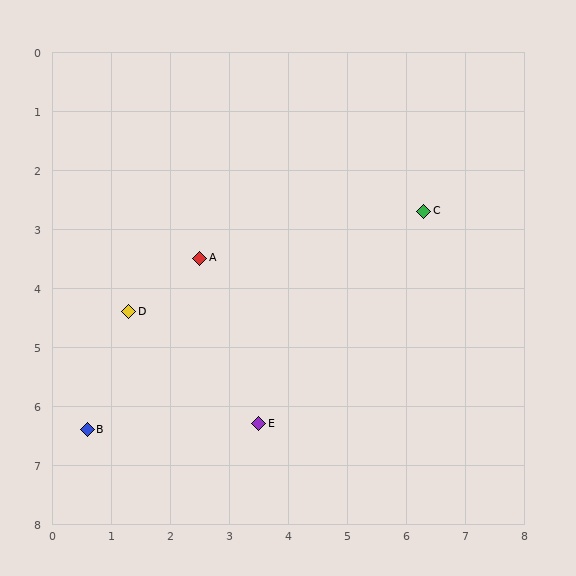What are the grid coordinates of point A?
Point A is at approximately (2.5, 3.5).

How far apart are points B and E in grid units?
Points B and E are about 2.9 grid units apart.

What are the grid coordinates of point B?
Point B is at approximately (0.6, 6.4).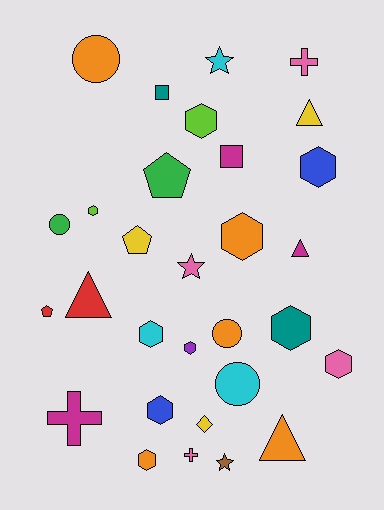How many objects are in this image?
There are 30 objects.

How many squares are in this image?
There are 2 squares.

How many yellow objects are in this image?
There are 3 yellow objects.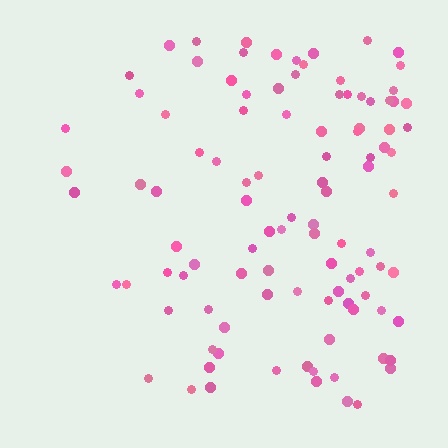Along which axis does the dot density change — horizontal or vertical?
Horizontal.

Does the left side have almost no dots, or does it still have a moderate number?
Still a moderate number, just noticeably fewer than the right.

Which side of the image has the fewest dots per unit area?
The left.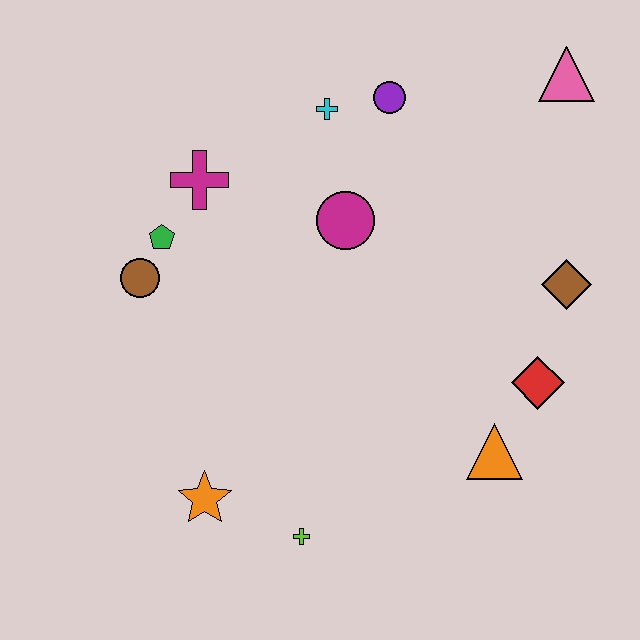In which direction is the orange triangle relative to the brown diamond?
The orange triangle is below the brown diamond.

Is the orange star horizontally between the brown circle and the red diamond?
Yes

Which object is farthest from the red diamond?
The brown circle is farthest from the red diamond.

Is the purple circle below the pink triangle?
Yes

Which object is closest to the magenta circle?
The cyan cross is closest to the magenta circle.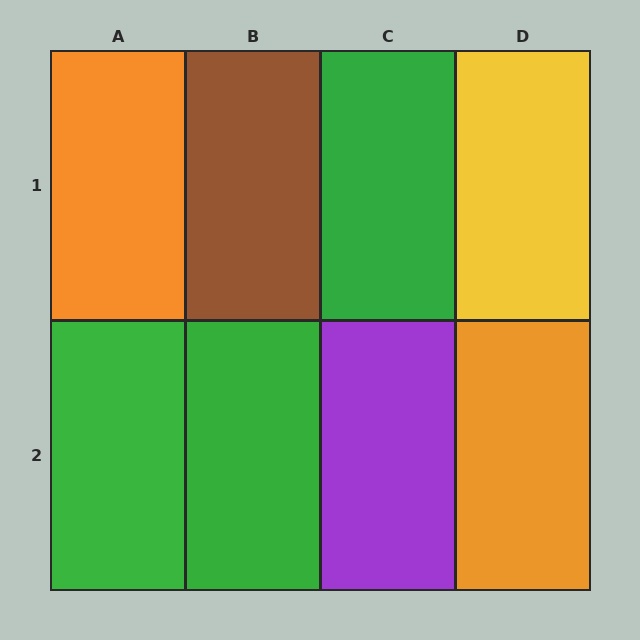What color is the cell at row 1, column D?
Yellow.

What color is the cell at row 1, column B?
Brown.